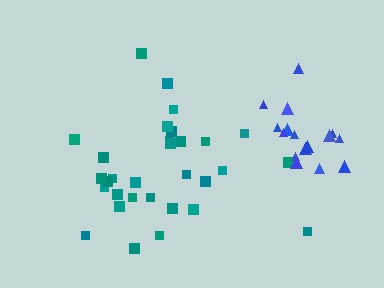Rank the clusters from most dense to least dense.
blue, teal.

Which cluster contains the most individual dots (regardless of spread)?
Teal (31).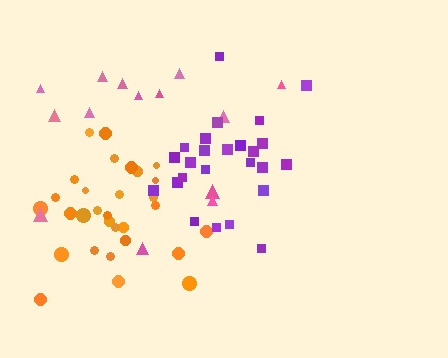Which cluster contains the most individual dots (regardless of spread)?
Orange (30).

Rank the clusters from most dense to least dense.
orange, purple, pink.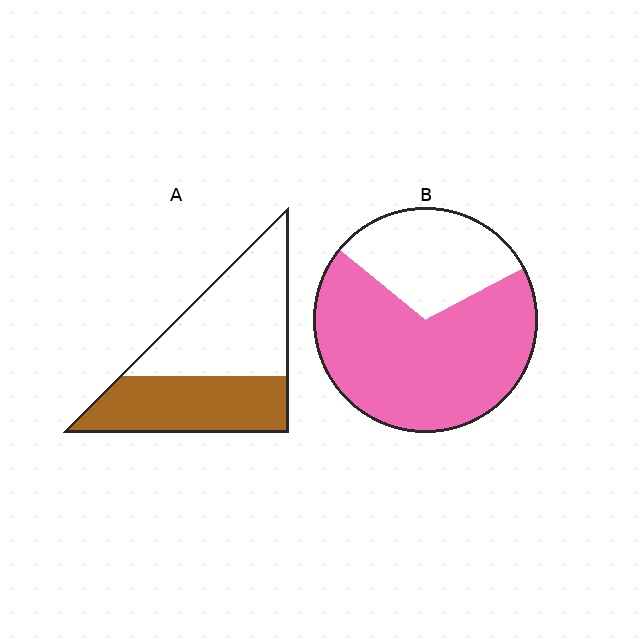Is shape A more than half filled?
No.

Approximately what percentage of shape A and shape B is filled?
A is approximately 45% and B is approximately 70%.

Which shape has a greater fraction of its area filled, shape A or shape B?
Shape B.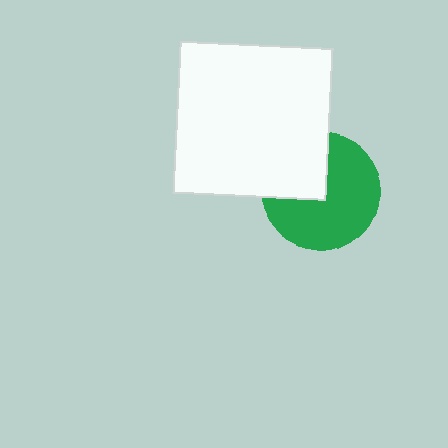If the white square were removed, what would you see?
You would see the complete green circle.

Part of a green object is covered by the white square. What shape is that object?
It is a circle.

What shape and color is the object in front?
The object in front is a white square.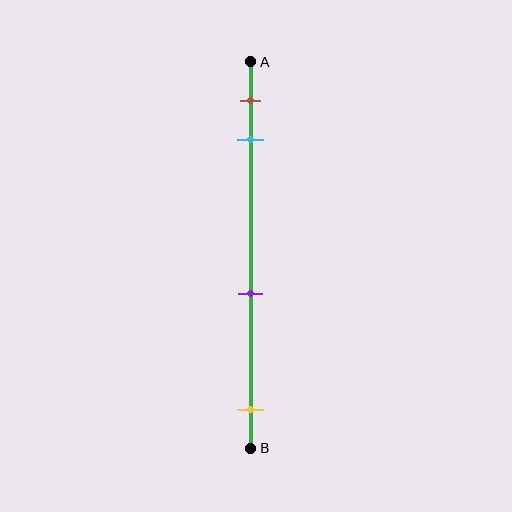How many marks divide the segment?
There are 4 marks dividing the segment.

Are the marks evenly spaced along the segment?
No, the marks are not evenly spaced.